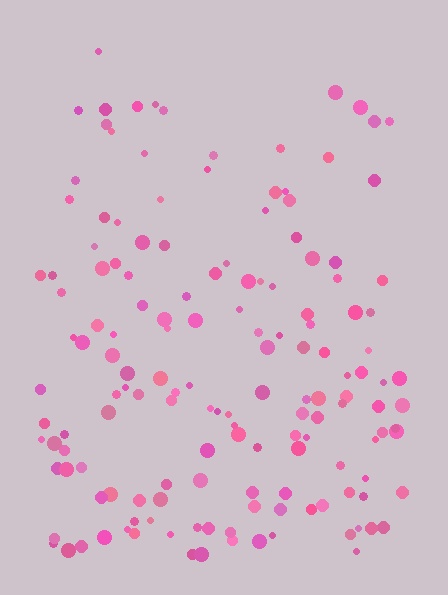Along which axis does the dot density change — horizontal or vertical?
Vertical.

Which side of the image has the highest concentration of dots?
The bottom.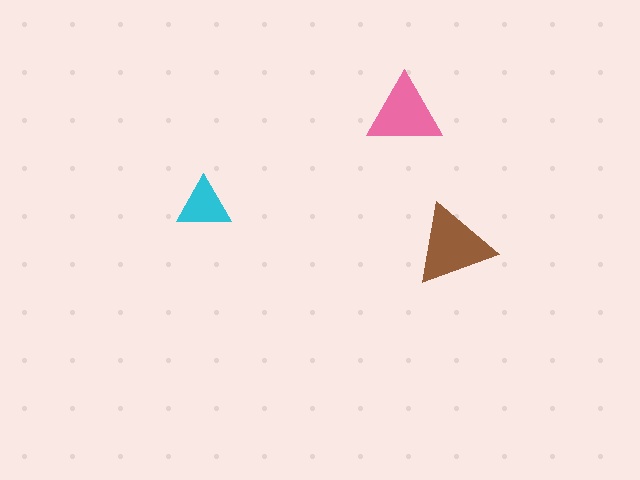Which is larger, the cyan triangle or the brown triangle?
The brown one.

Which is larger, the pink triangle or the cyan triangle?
The pink one.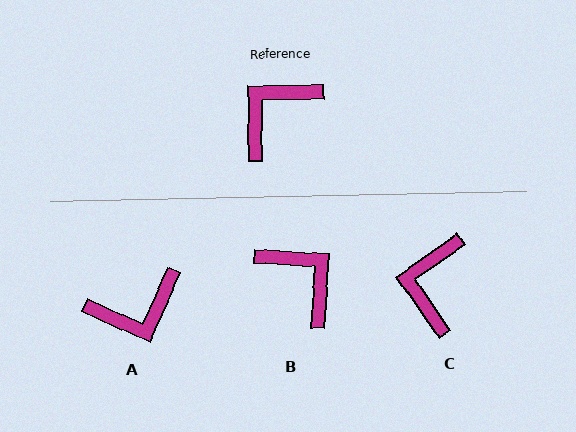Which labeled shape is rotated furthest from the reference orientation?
A, about 156 degrees away.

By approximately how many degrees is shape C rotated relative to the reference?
Approximately 35 degrees counter-clockwise.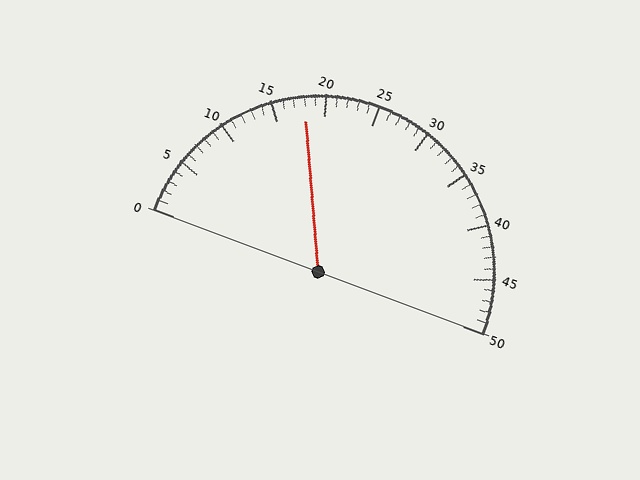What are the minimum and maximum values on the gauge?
The gauge ranges from 0 to 50.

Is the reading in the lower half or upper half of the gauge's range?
The reading is in the lower half of the range (0 to 50).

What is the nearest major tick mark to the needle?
The nearest major tick mark is 20.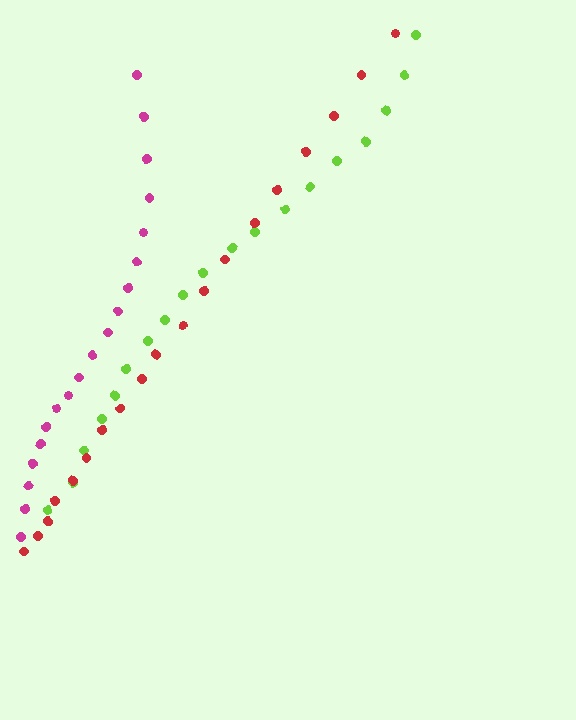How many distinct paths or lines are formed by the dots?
There are 3 distinct paths.